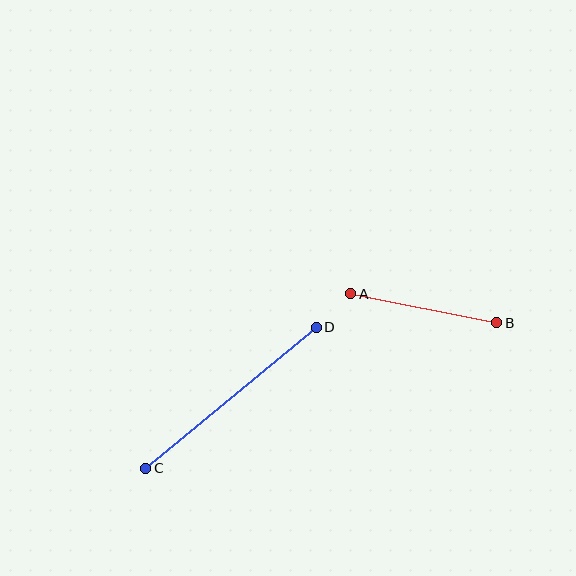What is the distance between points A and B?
The distance is approximately 149 pixels.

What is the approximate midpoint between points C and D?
The midpoint is at approximately (231, 398) pixels.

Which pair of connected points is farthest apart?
Points C and D are farthest apart.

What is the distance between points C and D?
The distance is approximately 221 pixels.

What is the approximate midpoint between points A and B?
The midpoint is at approximately (424, 308) pixels.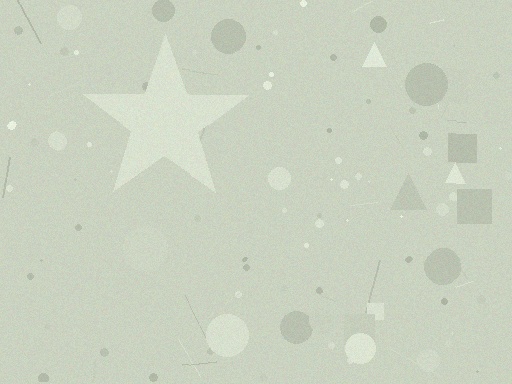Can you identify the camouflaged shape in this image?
The camouflaged shape is a star.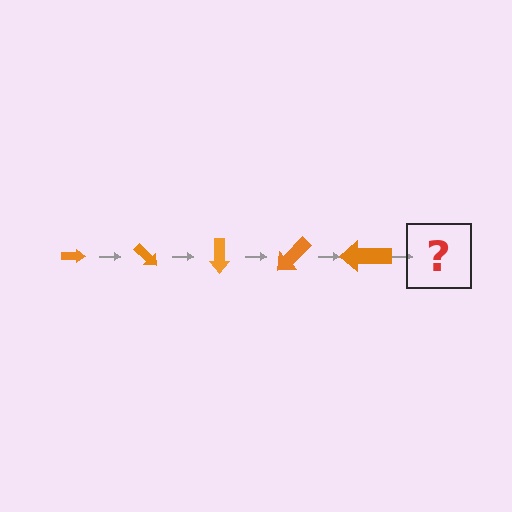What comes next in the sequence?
The next element should be an arrow, larger than the previous one and rotated 225 degrees from the start.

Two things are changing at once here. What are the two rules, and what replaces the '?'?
The two rules are that the arrow grows larger each step and it rotates 45 degrees each step. The '?' should be an arrow, larger than the previous one and rotated 225 degrees from the start.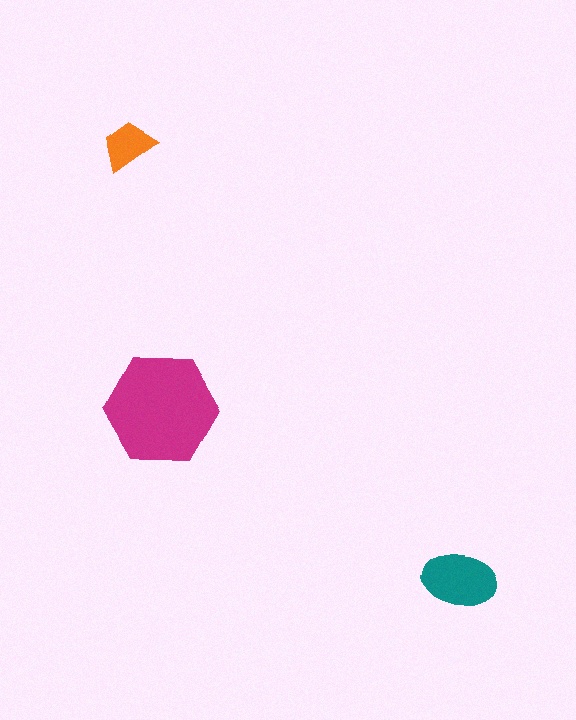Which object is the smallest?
The orange trapezoid.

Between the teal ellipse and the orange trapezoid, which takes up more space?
The teal ellipse.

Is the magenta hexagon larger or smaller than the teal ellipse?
Larger.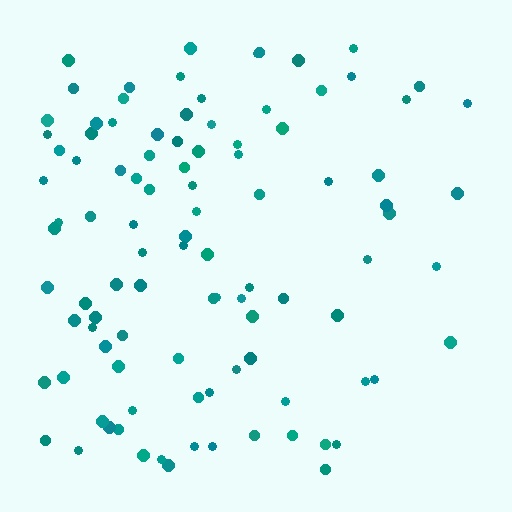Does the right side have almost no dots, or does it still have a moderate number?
Still a moderate number, just noticeably fewer than the left.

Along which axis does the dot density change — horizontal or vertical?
Horizontal.